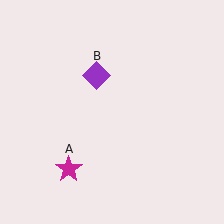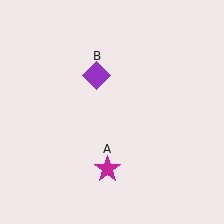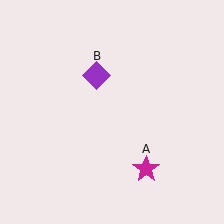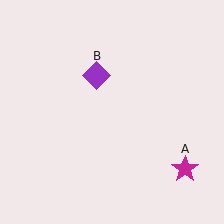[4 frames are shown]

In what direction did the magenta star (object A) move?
The magenta star (object A) moved right.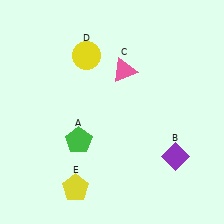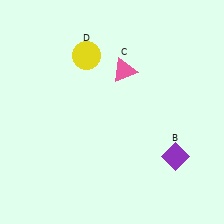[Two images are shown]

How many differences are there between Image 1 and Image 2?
There are 2 differences between the two images.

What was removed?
The green pentagon (A), the yellow pentagon (E) were removed in Image 2.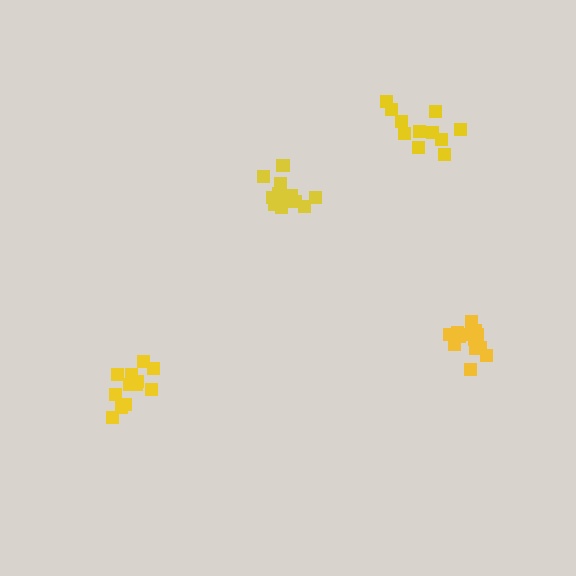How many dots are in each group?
Group 1: 13 dots, Group 2: 13 dots, Group 3: 13 dots, Group 4: 11 dots (50 total).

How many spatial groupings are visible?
There are 4 spatial groupings.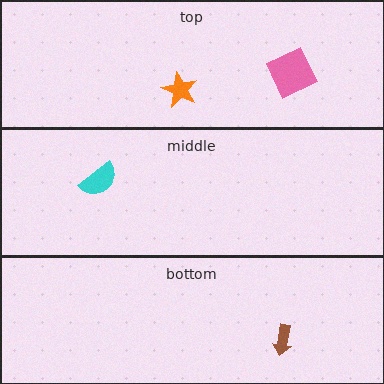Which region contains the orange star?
The top region.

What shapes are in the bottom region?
The brown arrow.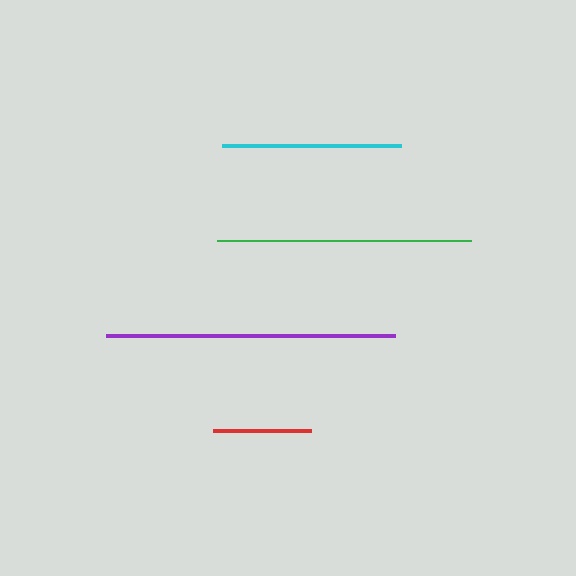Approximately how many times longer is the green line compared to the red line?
The green line is approximately 2.6 times the length of the red line.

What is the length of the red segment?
The red segment is approximately 97 pixels long.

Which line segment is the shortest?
The red line is the shortest at approximately 97 pixels.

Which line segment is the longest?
The purple line is the longest at approximately 289 pixels.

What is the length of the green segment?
The green segment is approximately 254 pixels long.